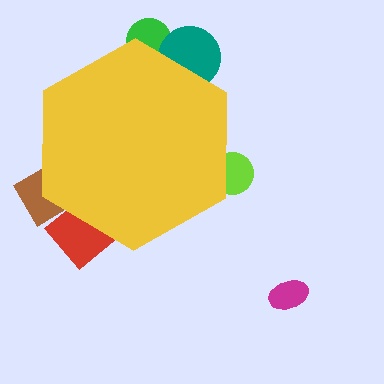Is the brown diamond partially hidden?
Yes, the brown diamond is partially hidden behind the yellow hexagon.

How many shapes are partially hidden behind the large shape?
5 shapes are partially hidden.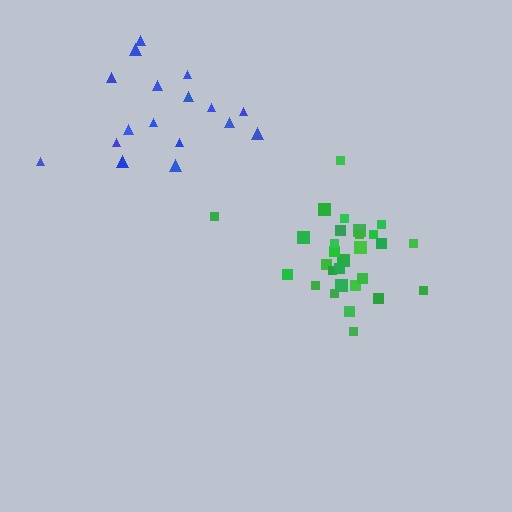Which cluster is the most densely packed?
Green.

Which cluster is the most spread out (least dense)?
Blue.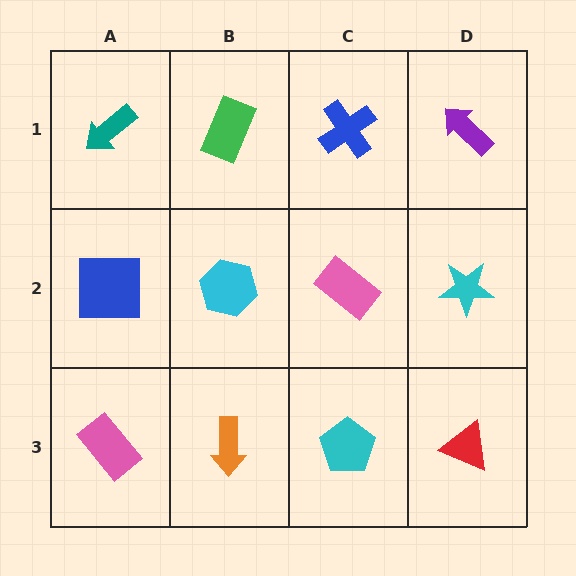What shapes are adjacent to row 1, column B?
A cyan hexagon (row 2, column B), a teal arrow (row 1, column A), a blue cross (row 1, column C).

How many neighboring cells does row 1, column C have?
3.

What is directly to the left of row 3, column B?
A pink rectangle.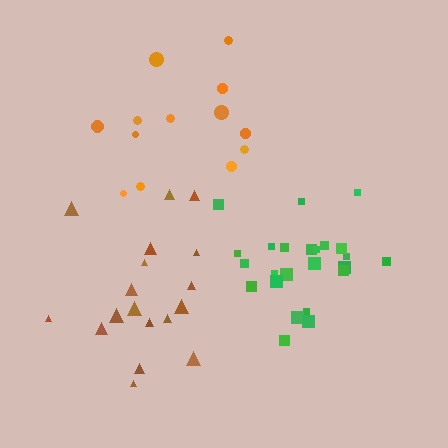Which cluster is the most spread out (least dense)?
Orange.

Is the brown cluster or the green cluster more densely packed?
Green.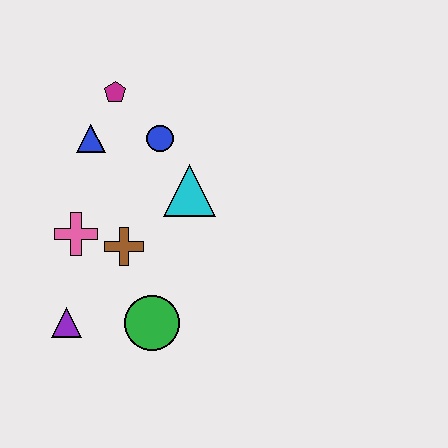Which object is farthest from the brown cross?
The magenta pentagon is farthest from the brown cross.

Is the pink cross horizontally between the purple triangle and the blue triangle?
Yes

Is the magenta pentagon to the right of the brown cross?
No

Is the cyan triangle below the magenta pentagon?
Yes